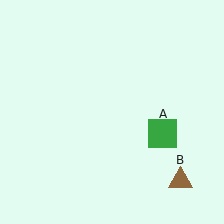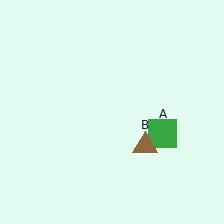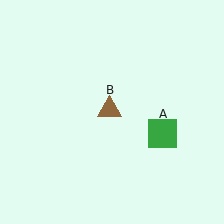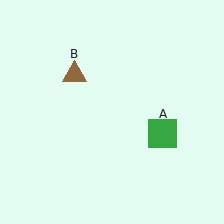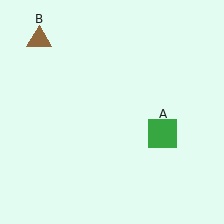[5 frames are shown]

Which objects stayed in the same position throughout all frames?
Green square (object A) remained stationary.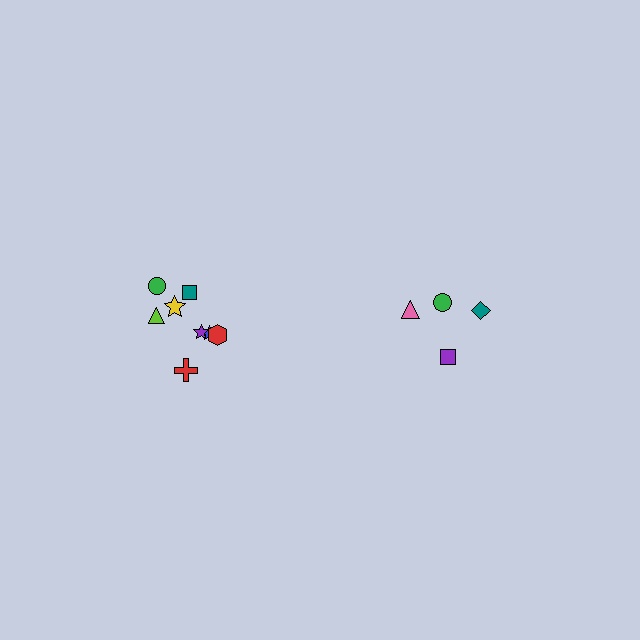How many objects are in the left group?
There are 8 objects.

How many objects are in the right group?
There are 4 objects.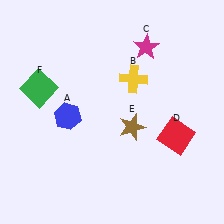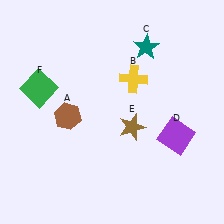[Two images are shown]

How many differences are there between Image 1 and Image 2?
There are 3 differences between the two images.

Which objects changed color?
A changed from blue to brown. C changed from magenta to teal. D changed from red to purple.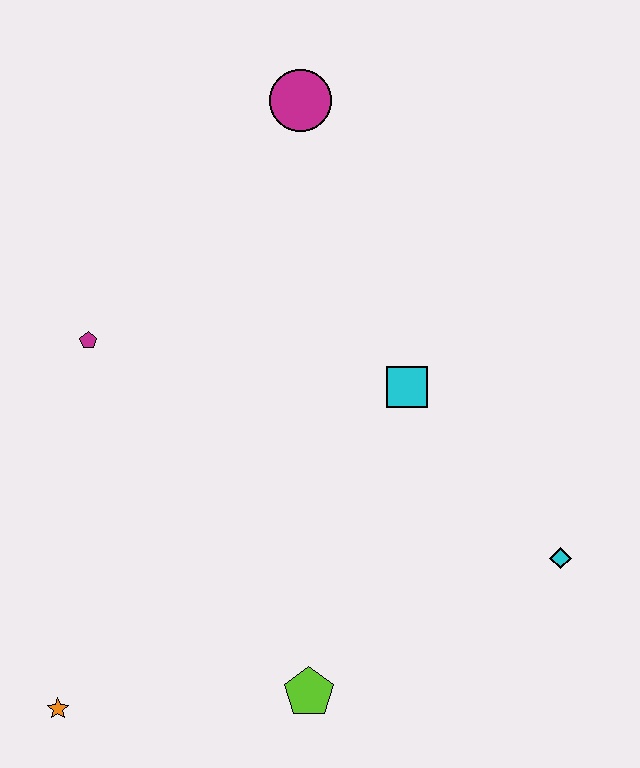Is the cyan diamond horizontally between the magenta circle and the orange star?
No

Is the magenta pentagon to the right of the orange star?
Yes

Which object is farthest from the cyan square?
The orange star is farthest from the cyan square.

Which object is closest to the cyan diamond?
The cyan square is closest to the cyan diamond.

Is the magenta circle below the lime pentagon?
No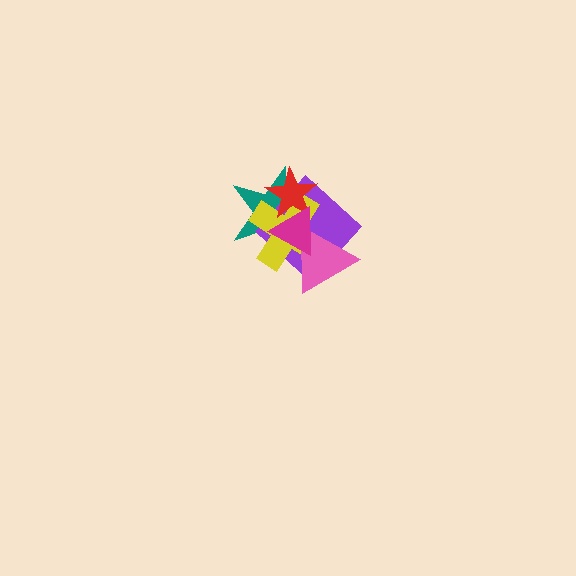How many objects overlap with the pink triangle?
4 objects overlap with the pink triangle.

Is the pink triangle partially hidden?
Yes, it is partially covered by another shape.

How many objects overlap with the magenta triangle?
5 objects overlap with the magenta triangle.